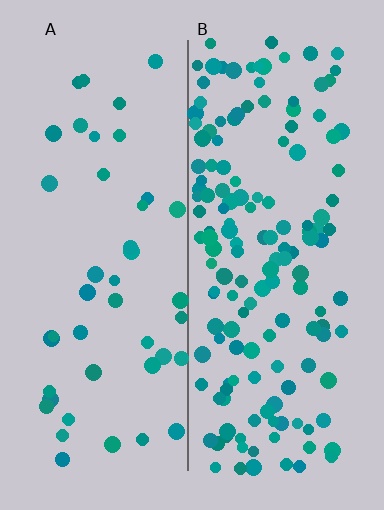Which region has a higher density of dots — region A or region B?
B (the right).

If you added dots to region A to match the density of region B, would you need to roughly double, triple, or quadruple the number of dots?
Approximately triple.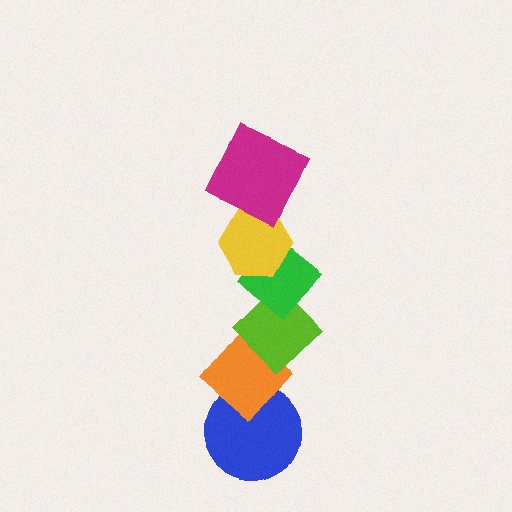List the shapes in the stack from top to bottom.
From top to bottom: the magenta square, the yellow hexagon, the green diamond, the lime diamond, the orange diamond, the blue circle.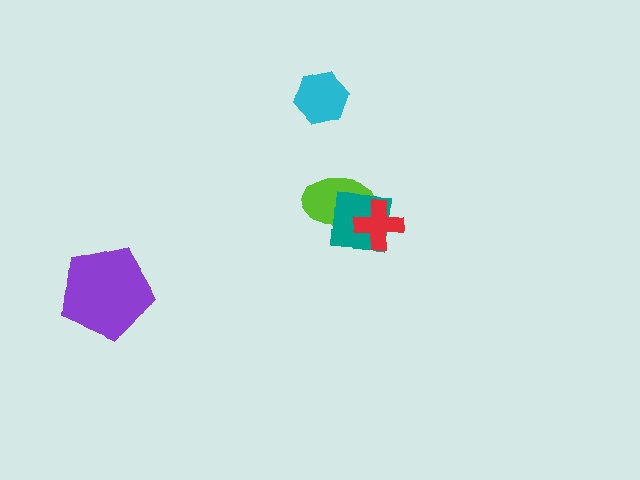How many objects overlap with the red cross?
2 objects overlap with the red cross.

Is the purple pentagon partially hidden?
No, no other shape covers it.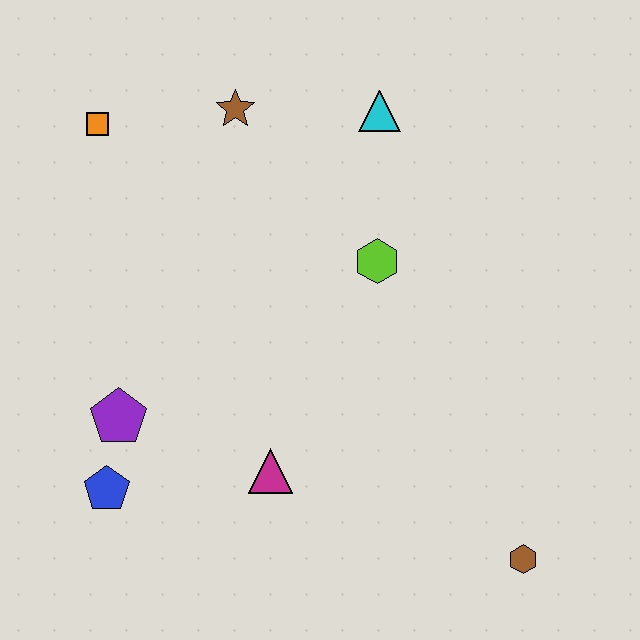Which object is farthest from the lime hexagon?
The blue pentagon is farthest from the lime hexagon.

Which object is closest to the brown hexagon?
The magenta triangle is closest to the brown hexagon.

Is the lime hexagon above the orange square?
No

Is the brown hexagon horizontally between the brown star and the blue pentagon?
No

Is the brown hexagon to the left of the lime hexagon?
No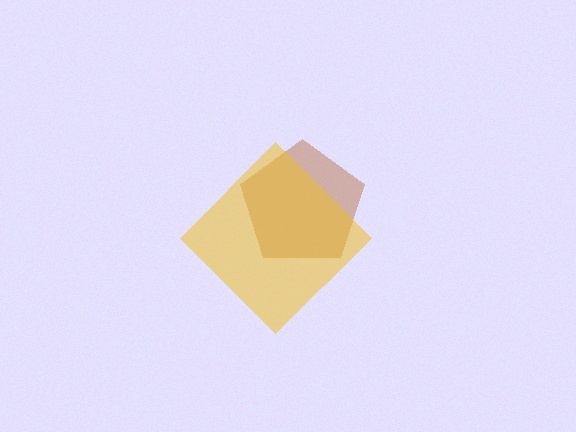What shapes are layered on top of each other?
The layered shapes are: a brown pentagon, a yellow diamond.